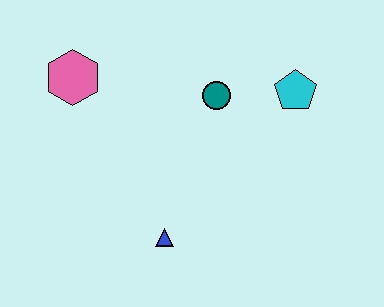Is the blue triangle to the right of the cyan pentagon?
No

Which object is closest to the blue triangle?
The teal circle is closest to the blue triangle.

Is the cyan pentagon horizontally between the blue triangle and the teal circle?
No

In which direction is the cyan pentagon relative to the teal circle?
The cyan pentagon is to the right of the teal circle.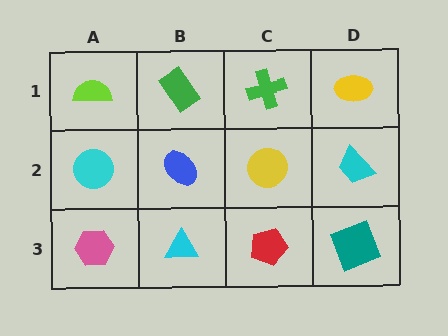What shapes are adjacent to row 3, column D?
A cyan trapezoid (row 2, column D), a red pentagon (row 3, column C).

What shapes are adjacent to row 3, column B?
A blue ellipse (row 2, column B), a pink hexagon (row 3, column A), a red pentagon (row 3, column C).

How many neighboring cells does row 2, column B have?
4.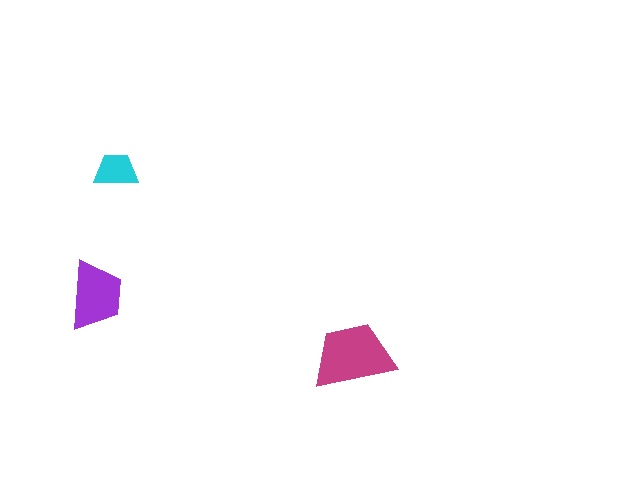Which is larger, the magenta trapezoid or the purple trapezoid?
The magenta one.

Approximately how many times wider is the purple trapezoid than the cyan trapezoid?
About 1.5 times wider.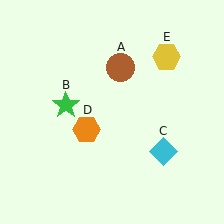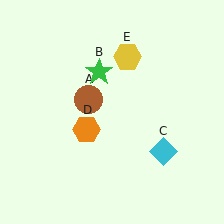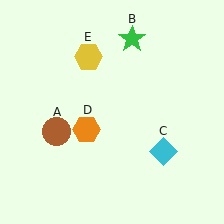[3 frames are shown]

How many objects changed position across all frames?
3 objects changed position: brown circle (object A), green star (object B), yellow hexagon (object E).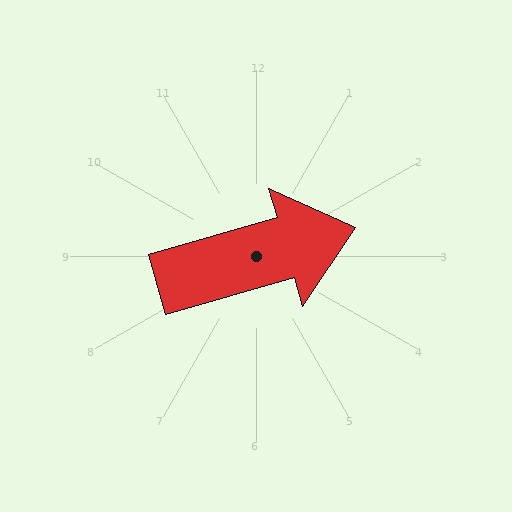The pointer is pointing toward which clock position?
Roughly 2 o'clock.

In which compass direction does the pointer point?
East.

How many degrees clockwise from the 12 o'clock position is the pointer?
Approximately 74 degrees.